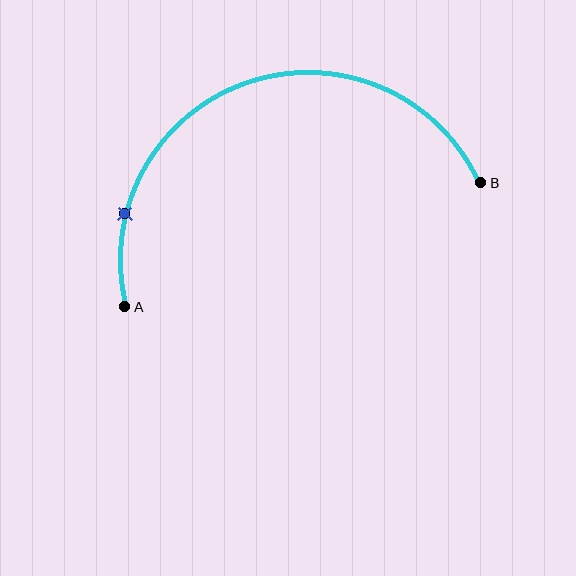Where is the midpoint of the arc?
The arc midpoint is the point on the curve farthest from the straight line joining A and B. It sits above that line.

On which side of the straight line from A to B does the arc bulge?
The arc bulges above the straight line connecting A and B.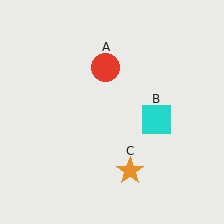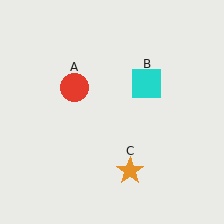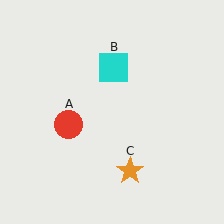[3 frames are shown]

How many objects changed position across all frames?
2 objects changed position: red circle (object A), cyan square (object B).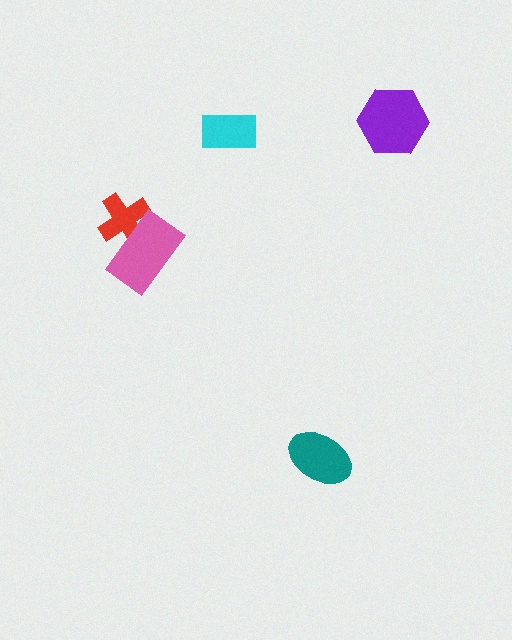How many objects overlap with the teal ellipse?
0 objects overlap with the teal ellipse.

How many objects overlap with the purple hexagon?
0 objects overlap with the purple hexagon.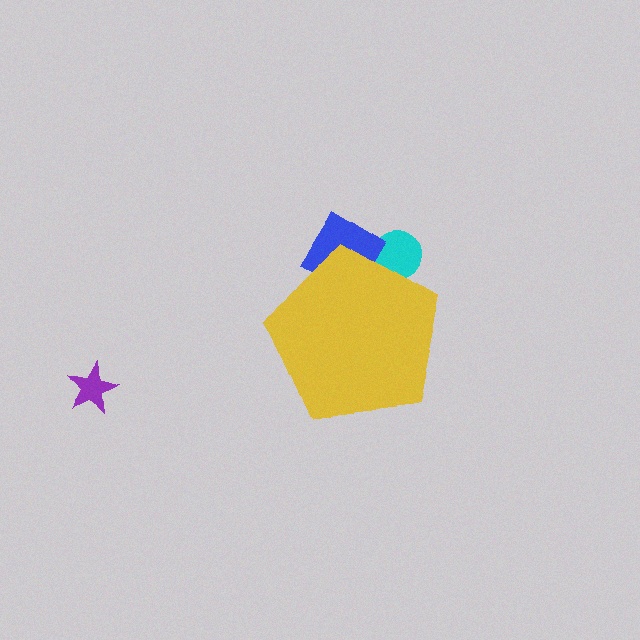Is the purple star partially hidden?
No, the purple star is fully visible.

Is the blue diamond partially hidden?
Yes, the blue diamond is partially hidden behind the yellow pentagon.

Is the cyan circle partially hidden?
Yes, the cyan circle is partially hidden behind the yellow pentagon.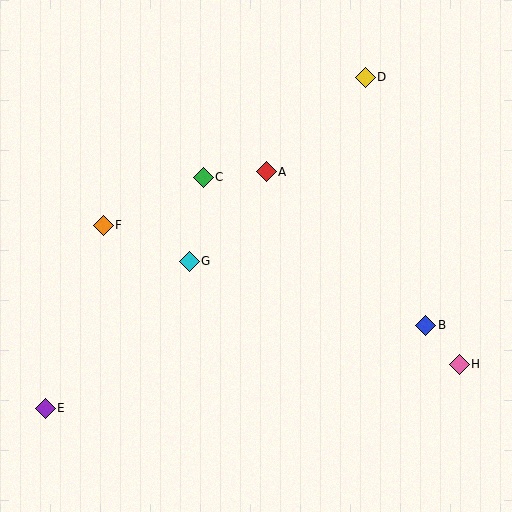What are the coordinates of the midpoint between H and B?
The midpoint between H and B is at (443, 345).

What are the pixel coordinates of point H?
Point H is at (459, 364).